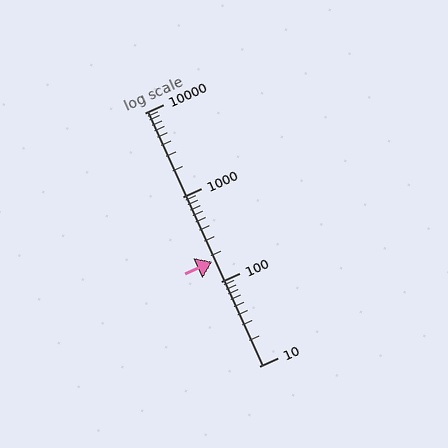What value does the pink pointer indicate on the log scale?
The pointer indicates approximately 170.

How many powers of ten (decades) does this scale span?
The scale spans 3 decades, from 10 to 10000.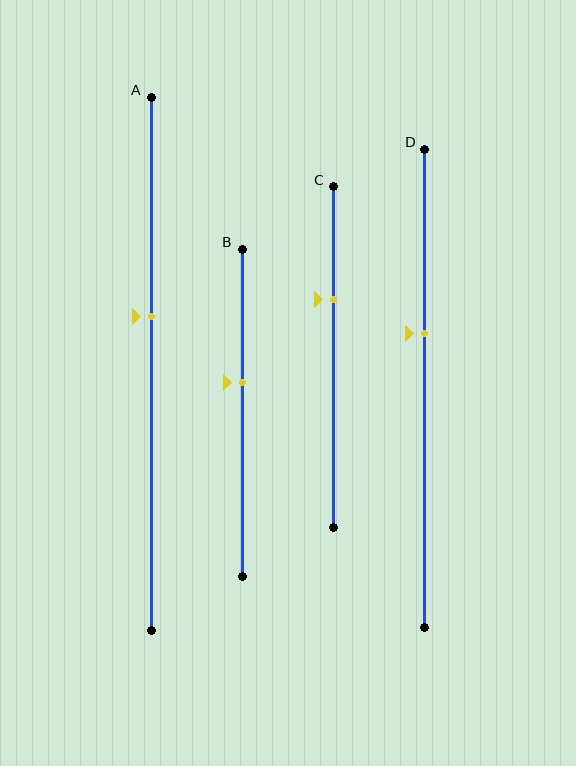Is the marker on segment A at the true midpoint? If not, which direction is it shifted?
No, the marker on segment A is shifted upward by about 9% of the segment length.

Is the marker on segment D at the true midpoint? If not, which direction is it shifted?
No, the marker on segment D is shifted upward by about 11% of the segment length.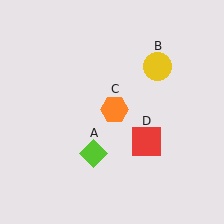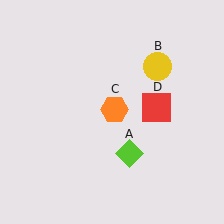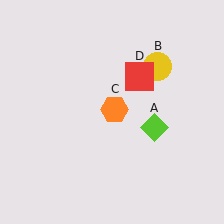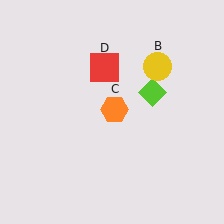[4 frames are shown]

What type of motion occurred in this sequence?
The lime diamond (object A), red square (object D) rotated counterclockwise around the center of the scene.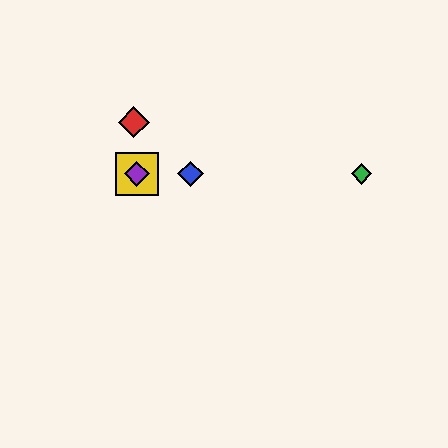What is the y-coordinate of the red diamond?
The red diamond is at y≈122.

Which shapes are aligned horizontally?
The blue diamond, the green diamond, the yellow square, the purple diamond are aligned horizontally.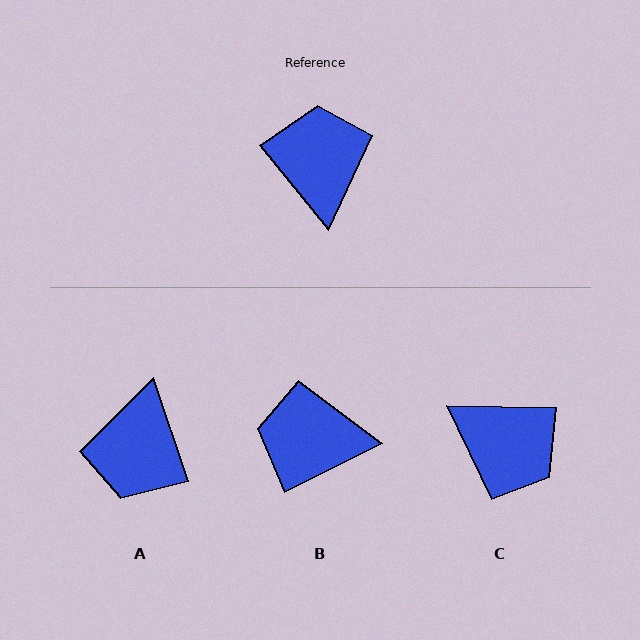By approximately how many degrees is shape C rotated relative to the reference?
Approximately 130 degrees clockwise.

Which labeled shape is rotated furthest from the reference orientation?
A, about 160 degrees away.